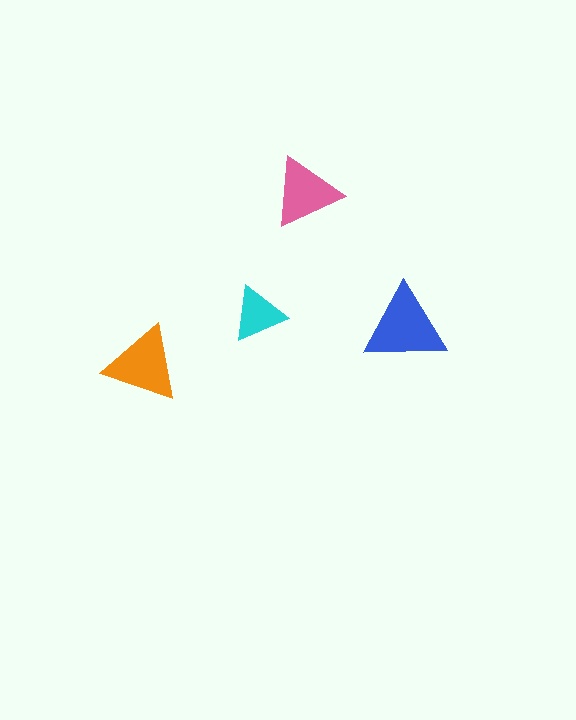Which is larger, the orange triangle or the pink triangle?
The orange one.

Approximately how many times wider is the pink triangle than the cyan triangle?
About 1.5 times wider.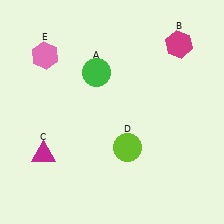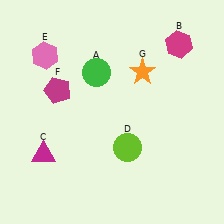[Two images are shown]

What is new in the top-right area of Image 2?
An orange star (G) was added in the top-right area of Image 2.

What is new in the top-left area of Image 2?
A magenta pentagon (F) was added in the top-left area of Image 2.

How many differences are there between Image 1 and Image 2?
There are 2 differences between the two images.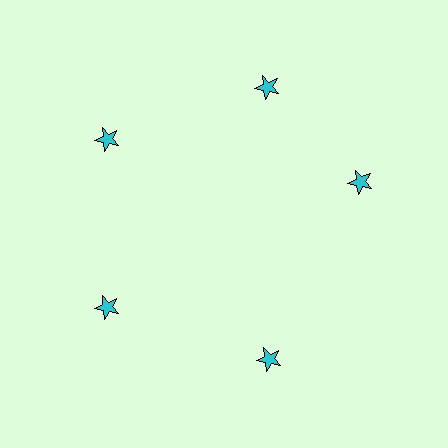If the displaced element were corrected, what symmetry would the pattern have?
It would have 5-fold rotational symmetry — the pattern would map onto itself every 72 degrees.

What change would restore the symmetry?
The symmetry would be restored by rotating it back into even spacing with its neighbors so that all 5 stars sit at equal angles and equal distance from the center.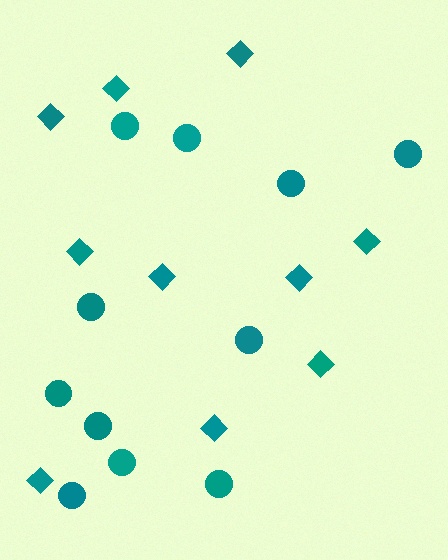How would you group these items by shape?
There are 2 groups: one group of diamonds (10) and one group of circles (11).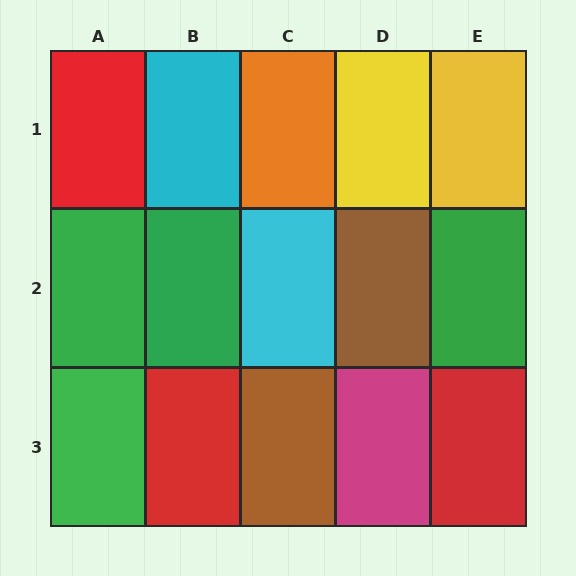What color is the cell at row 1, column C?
Orange.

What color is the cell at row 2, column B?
Green.